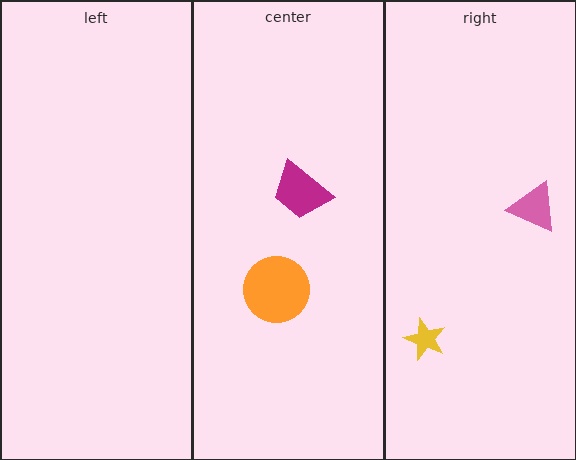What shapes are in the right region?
The yellow star, the pink triangle.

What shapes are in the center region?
The orange circle, the magenta trapezoid.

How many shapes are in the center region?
2.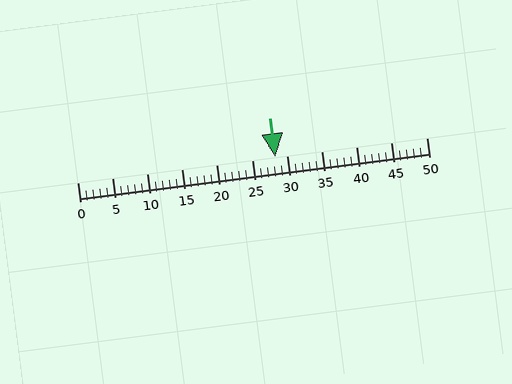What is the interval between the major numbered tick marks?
The major tick marks are spaced 5 units apart.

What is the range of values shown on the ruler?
The ruler shows values from 0 to 50.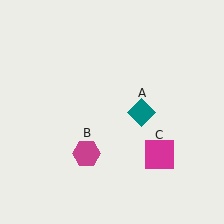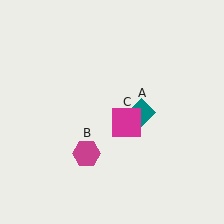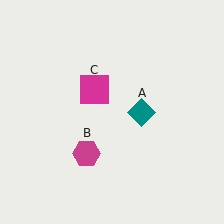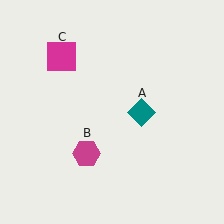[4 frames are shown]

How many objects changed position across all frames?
1 object changed position: magenta square (object C).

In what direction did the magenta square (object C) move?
The magenta square (object C) moved up and to the left.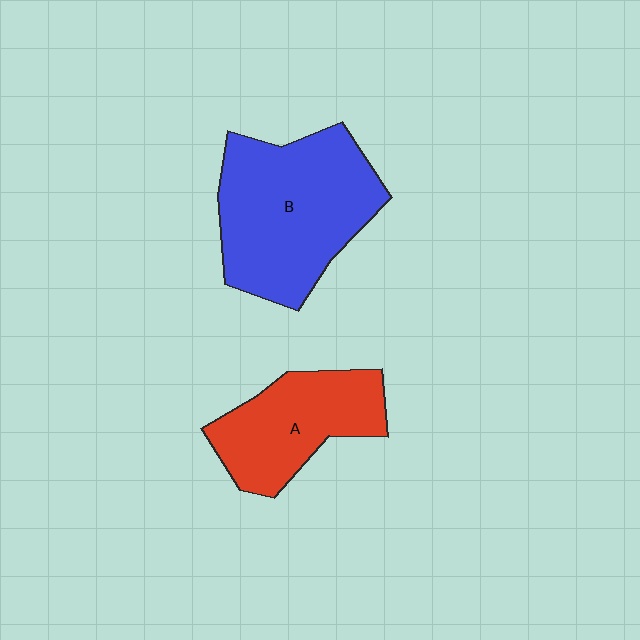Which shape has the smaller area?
Shape A (red).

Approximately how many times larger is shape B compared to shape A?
Approximately 1.5 times.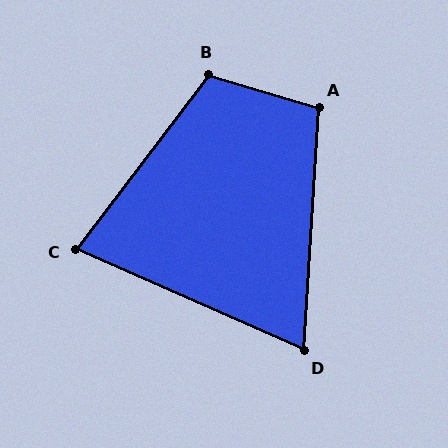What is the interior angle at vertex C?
Approximately 77 degrees (acute).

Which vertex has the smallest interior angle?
D, at approximately 70 degrees.